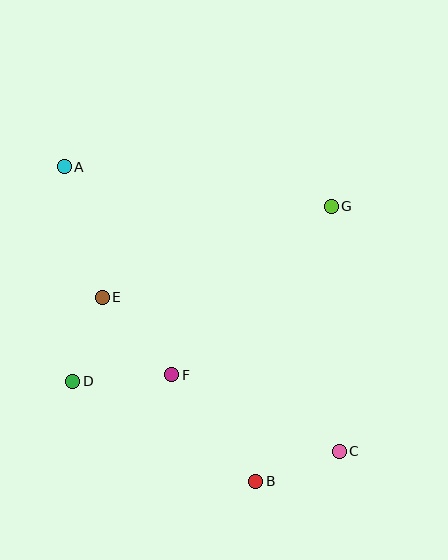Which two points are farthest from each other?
Points A and C are farthest from each other.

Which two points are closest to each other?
Points B and C are closest to each other.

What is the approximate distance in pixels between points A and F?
The distance between A and F is approximately 234 pixels.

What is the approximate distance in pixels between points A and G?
The distance between A and G is approximately 270 pixels.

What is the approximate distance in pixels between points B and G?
The distance between B and G is approximately 286 pixels.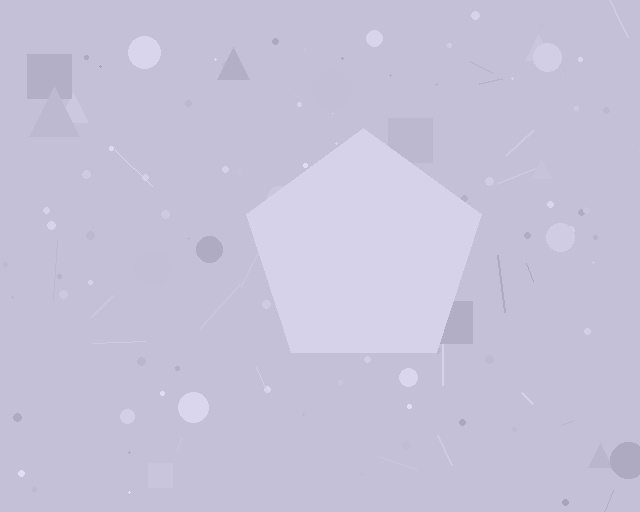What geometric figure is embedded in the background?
A pentagon is embedded in the background.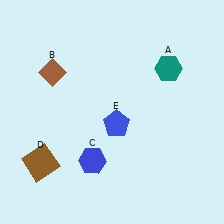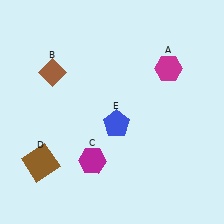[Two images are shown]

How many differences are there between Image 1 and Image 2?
There are 2 differences between the two images.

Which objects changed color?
A changed from teal to magenta. C changed from blue to magenta.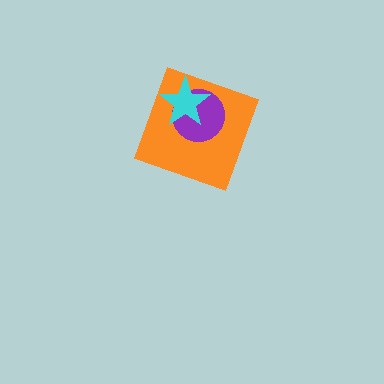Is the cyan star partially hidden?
No, no other shape covers it.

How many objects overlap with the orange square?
2 objects overlap with the orange square.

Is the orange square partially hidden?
Yes, it is partially covered by another shape.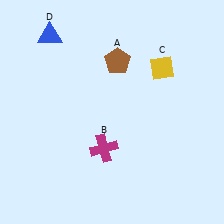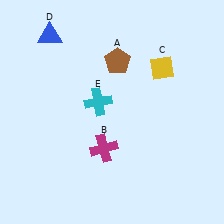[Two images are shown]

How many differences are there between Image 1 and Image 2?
There is 1 difference between the two images.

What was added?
A cyan cross (E) was added in Image 2.